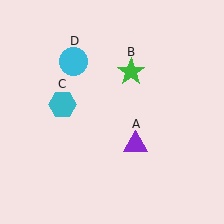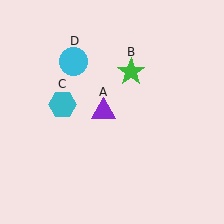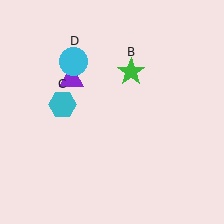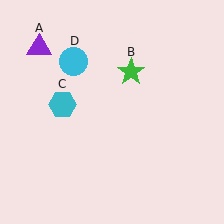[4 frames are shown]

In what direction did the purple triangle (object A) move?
The purple triangle (object A) moved up and to the left.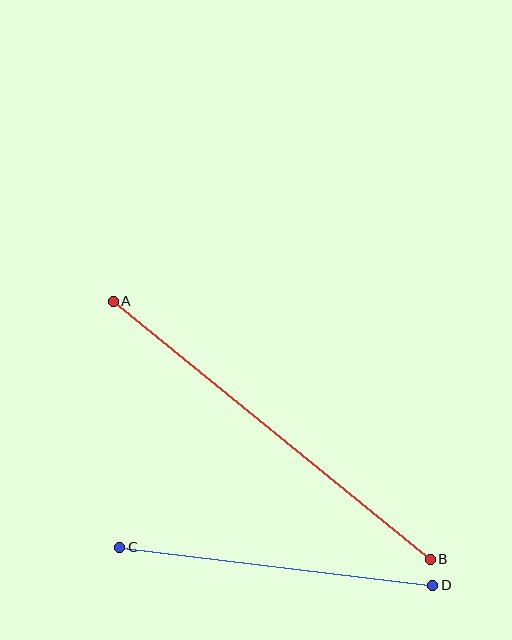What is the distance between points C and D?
The distance is approximately 315 pixels.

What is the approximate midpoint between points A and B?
The midpoint is at approximately (272, 430) pixels.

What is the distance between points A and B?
The distance is approximately 408 pixels.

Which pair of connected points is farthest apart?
Points A and B are farthest apart.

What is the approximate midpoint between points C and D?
The midpoint is at approximately (276, 566) pixels.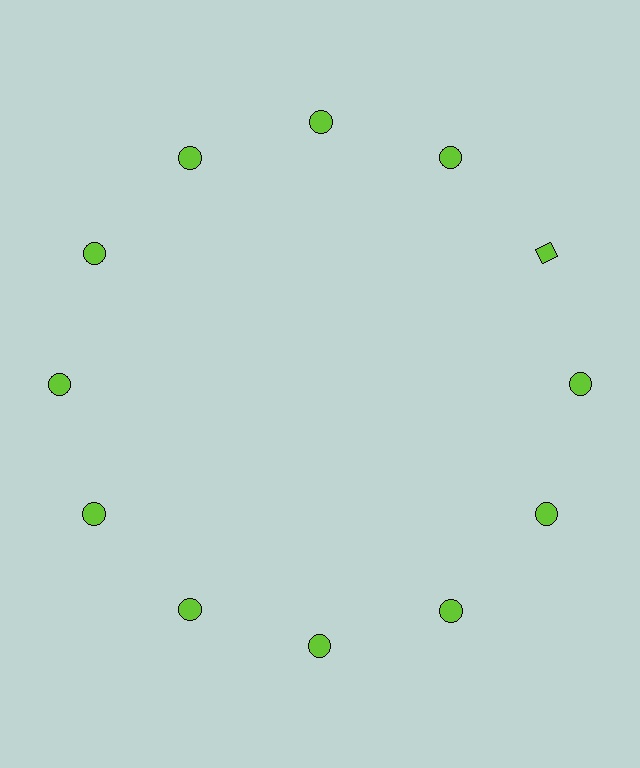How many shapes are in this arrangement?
There are 12 shapes arranged in a ring pattern.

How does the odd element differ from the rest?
It has a different shape: diamond instead of circle.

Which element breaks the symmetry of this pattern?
The lime diamond at roughly the 2 o'clock position breaks the symmetry. All other shapes are lime circles.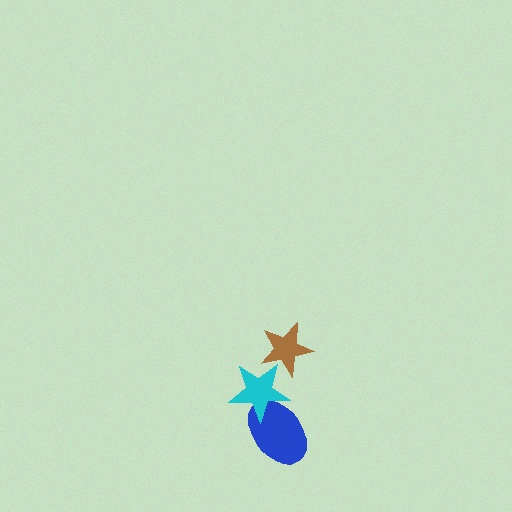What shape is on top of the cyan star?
The brown star is on top of the cyan star.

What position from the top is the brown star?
The brown star is 1st from the top.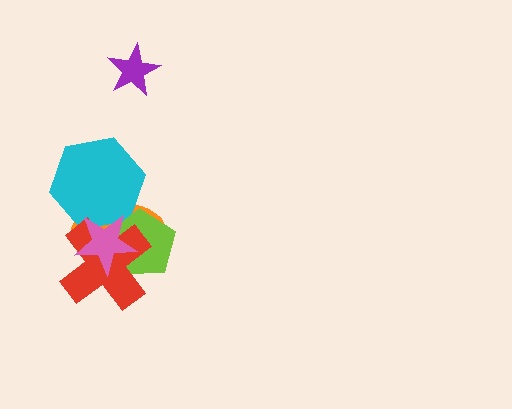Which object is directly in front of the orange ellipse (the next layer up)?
The cyan hexagon is directly in front of the orange ellipse.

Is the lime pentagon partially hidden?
Yes, it is partially covered by another shape.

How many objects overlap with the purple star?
0 objects overlap with the purple star.